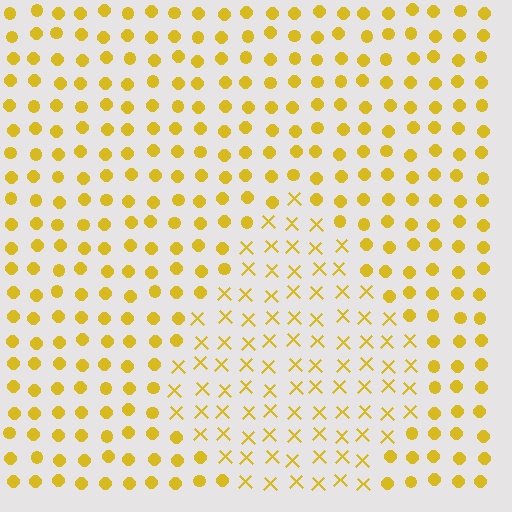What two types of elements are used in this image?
The image uses X marks inside the diamond region and circles outside it.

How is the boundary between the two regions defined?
The boundary is defined by a change in element shape: X marks inside vs. circles outside. All elements share the same color and spacing.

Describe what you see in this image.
The image is filled with small yellow elements arranged in a uniform grid. A diamond-shaped region contains X marks, while the surrounding area contains circles. The boundary is defined purely by the change in element shape.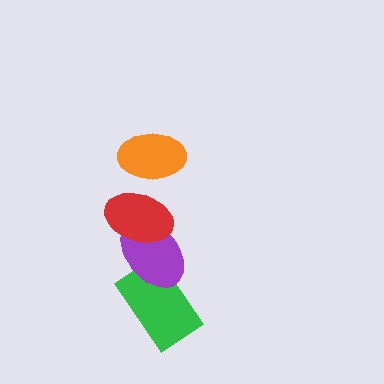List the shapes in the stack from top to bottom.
From top to bottom: the orange ellipse, the red ellipse, the purple ellipse, the green rectangle.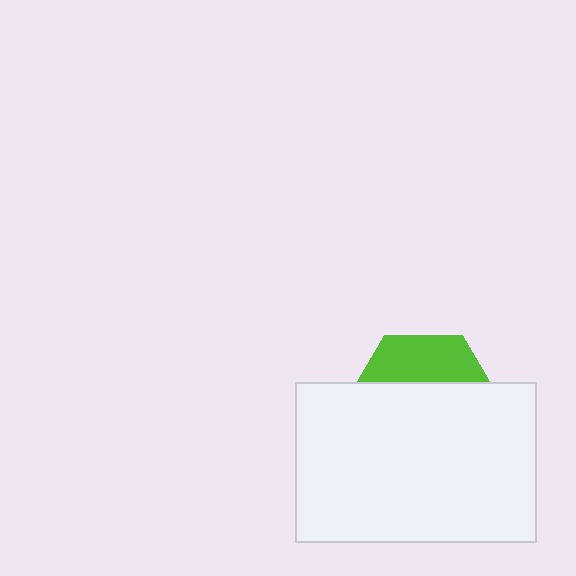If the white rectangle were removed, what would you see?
You would see the complete lime hexagon.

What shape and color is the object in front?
The object in front is a white rectangle.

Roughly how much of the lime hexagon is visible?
A small part of it is visible (roughly 30%).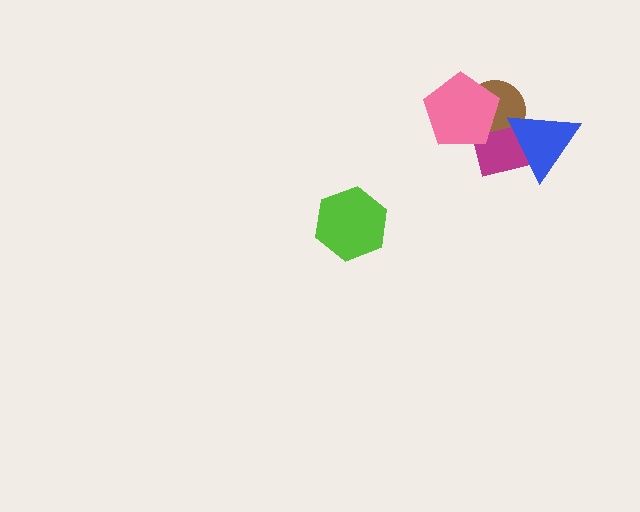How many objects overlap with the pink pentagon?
2 objects overlap with the pink pentagon.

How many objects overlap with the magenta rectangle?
3 objects overlap with the magenta rectangle.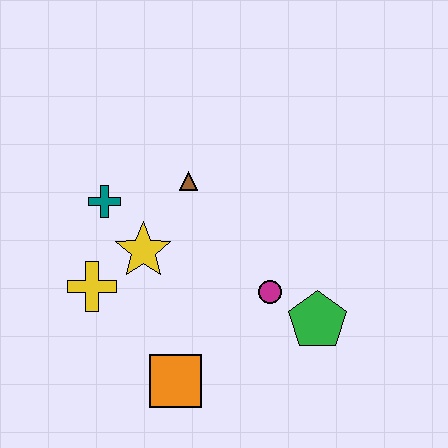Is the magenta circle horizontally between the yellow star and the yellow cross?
No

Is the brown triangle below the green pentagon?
No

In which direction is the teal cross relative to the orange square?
The teal cross is above the orange square.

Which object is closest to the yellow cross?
The yellow star is closest to the yellow cross.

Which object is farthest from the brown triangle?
The orange square is farthest from the brown triangle.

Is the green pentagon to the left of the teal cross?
No